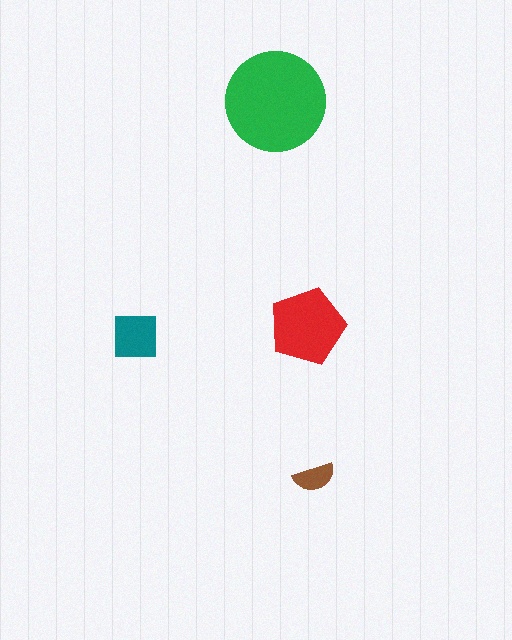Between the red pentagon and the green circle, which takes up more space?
The green circle.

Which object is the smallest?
The brown semicircle.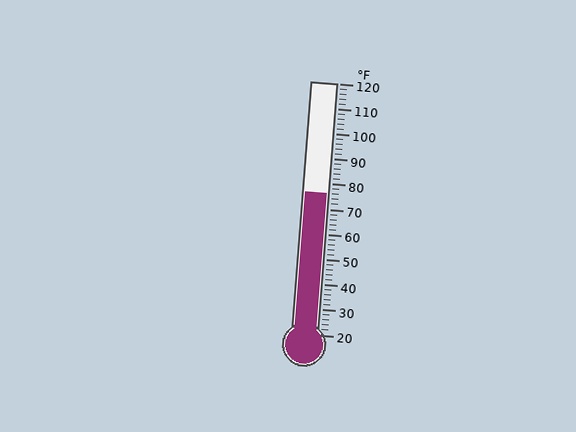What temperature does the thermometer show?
The thermometer shows approximately 76°F.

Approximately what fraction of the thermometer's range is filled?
The thermometer is filled to approximately 55% of its range.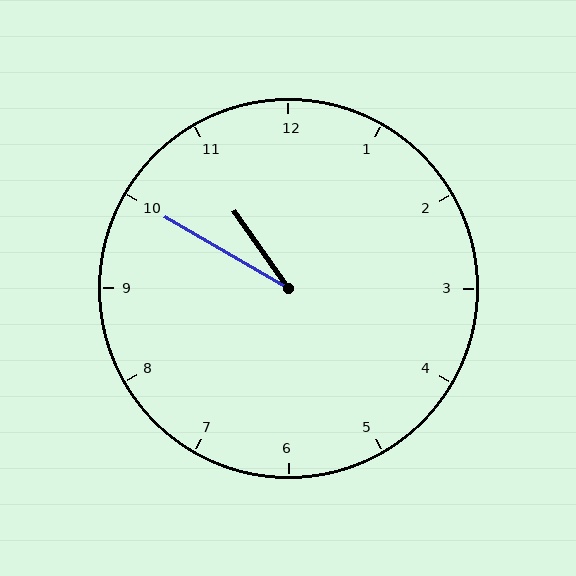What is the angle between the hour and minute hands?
Approximately 25 degrees.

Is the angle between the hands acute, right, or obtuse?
It is acute.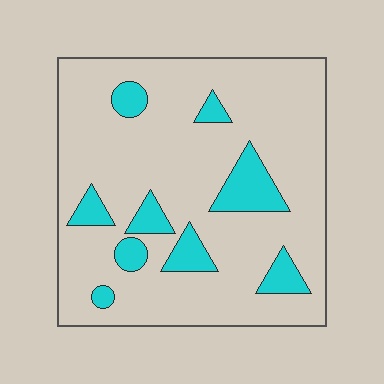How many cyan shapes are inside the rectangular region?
9.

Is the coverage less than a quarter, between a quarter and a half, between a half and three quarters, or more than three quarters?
Less than a quarter.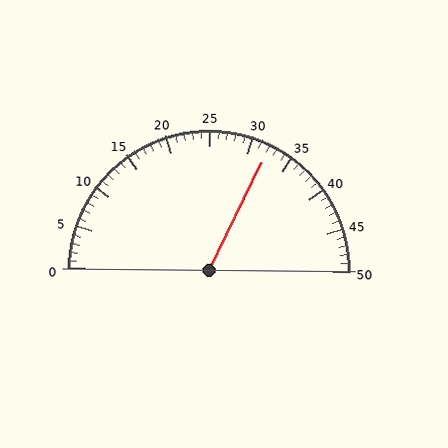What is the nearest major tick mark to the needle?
The nearest major tick mark is 30.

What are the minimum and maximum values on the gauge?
The gauge ranges from 0 to 50.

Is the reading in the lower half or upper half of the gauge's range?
The reading is in the upper half of the range (0 to 50).